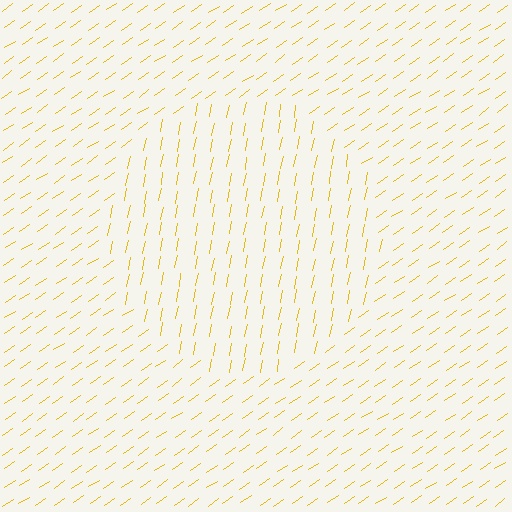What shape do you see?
I see a circle.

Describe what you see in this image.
The image is filled with small yellow line segments. A circle region in the image has lines oriented differently from the surrounding lines, creating a visible texture boundary.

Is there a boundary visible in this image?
Yes, there is a texture boundary formed by a change in line orientation.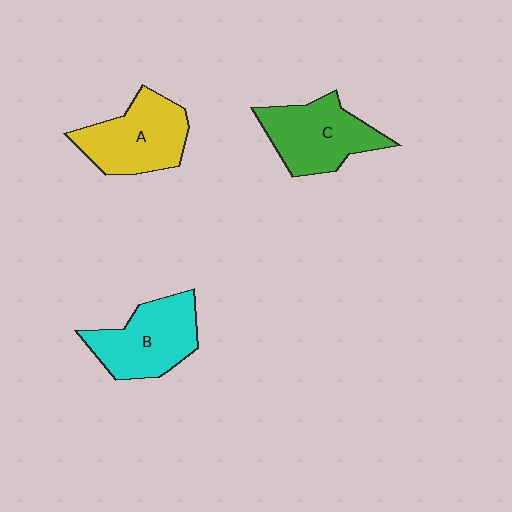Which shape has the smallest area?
Shape B (cyan).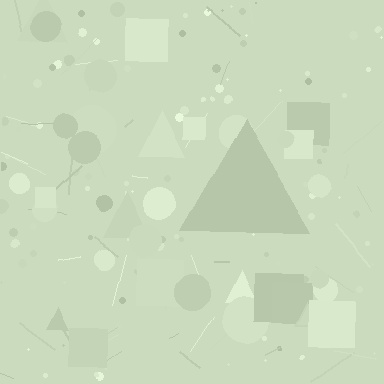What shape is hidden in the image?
A triangle is hidden in the image.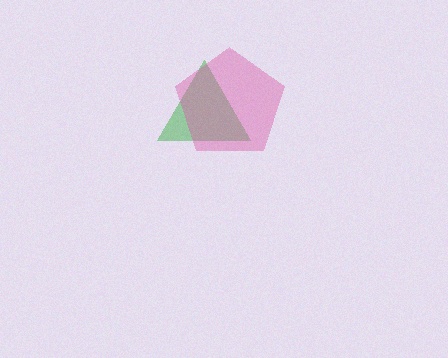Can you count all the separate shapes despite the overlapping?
Yes, there are 2 separate shapes.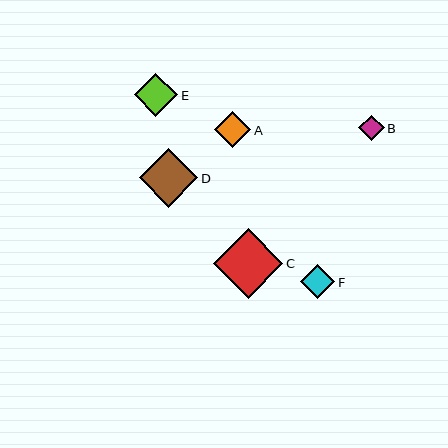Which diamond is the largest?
Diamond C is the largest with a size of approximately 70 pixels.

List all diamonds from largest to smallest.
From largest to smallest: C, D, E, A, F, B.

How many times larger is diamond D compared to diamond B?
Diamond D is approximately 2.3 times the size of diamond B.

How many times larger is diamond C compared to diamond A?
Diamond C is approximately 2.0 times the size of diamond A.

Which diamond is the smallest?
Diamond B is the smallest with a size of approximately 26 pixels.